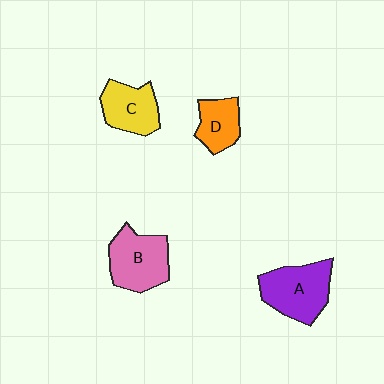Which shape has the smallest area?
Shape D (orange).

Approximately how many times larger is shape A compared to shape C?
Approximately 1.3 times.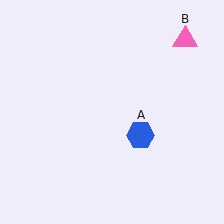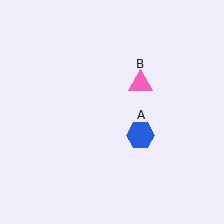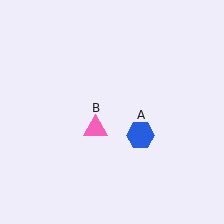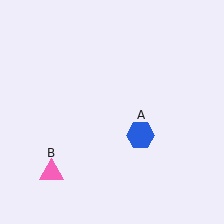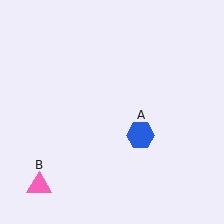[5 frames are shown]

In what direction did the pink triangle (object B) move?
The pink triangle (object B) moved down and to the left.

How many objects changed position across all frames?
1 object changed position: pink triangle (object B).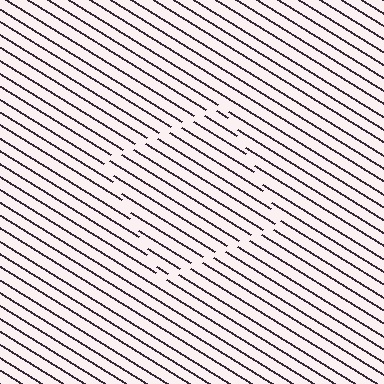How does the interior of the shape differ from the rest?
The interior of the shape contains the same grating, shifted by half a period — the contour is defined by the phase discontinuity where line-ends from the inner and outer gratings abut.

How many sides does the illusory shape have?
4 sides — the line-ends trace a square.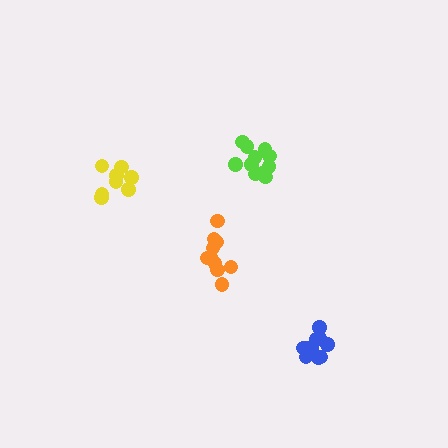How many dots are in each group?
Group 1: 10 dots, Group 2: 11 dots, Group 3: 11 dots, Group 4: 8 dots (40 total).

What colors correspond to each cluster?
The clusters are colored: orange, lime, blue, yellow.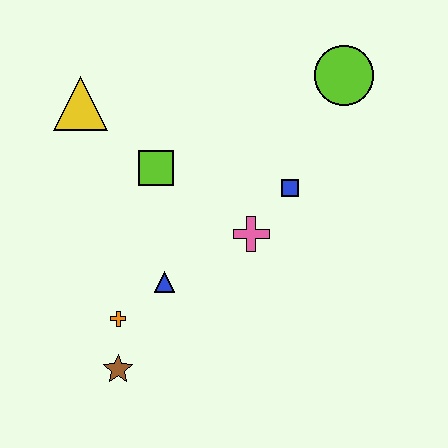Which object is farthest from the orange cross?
The lime circle is farthest from the orange cross.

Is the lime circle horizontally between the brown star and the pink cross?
No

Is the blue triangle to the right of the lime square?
Yes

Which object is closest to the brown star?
The orange cross is closest to the brown star.